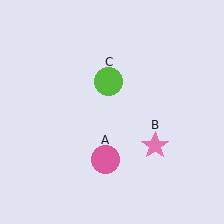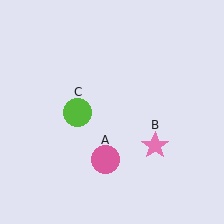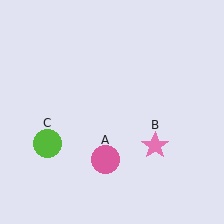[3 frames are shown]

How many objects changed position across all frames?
1 object changed position: lime circle (object C).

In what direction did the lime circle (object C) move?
The lime circle (object C) moved down and to the left.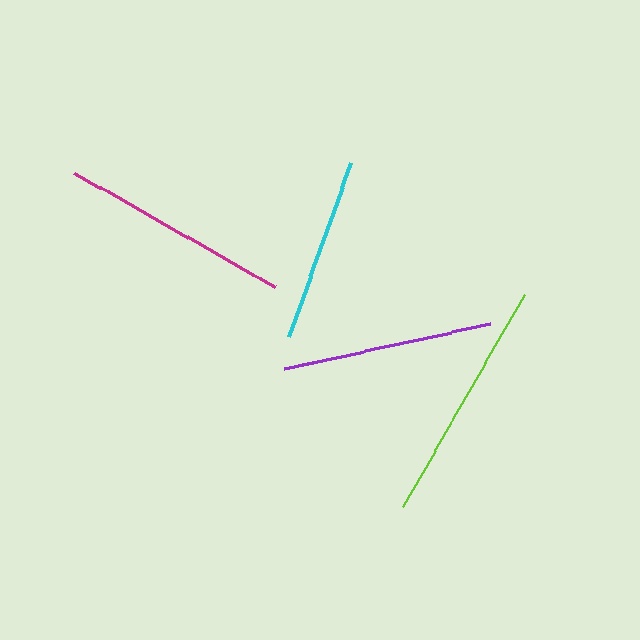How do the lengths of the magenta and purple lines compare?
The magenta and purple lines are approximately the same length.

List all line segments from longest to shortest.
From longest to shortest: lime, magenta, purple, cyan.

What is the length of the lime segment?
The lime segment is approximately 245 pixels long.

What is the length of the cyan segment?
The cyan segment is approximately 186 pixels long.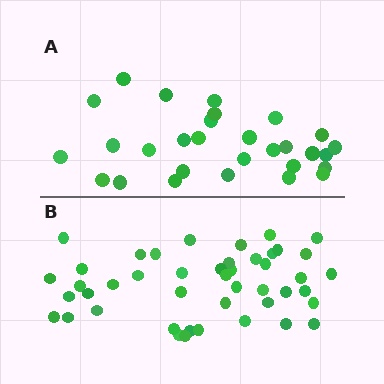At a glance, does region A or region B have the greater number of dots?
Region B (the bottom region) has more dots.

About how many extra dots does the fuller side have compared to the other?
Region B has approximately 15 more dots than region A.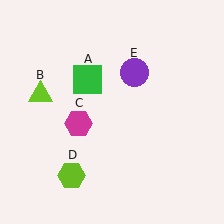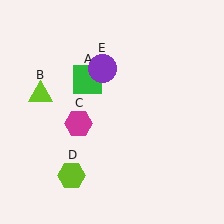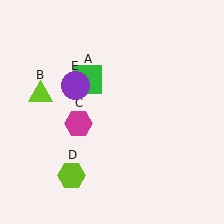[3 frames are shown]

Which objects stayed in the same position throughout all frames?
Green square (object A) and lime triangle (object B) and magenta hexagon (object C) and lime hexagon (object D) remained stationary.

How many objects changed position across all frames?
1 object changed position: purple circle (object E).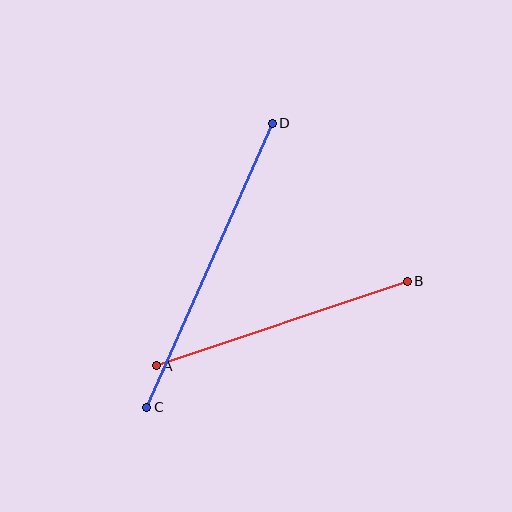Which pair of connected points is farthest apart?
Points C and D are farthest apart.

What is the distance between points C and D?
The distance is approximately 310 pixels.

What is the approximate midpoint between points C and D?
The midpoint is at approximately (210, 265) pixels.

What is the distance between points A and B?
The distance is approximately 265 pixels.